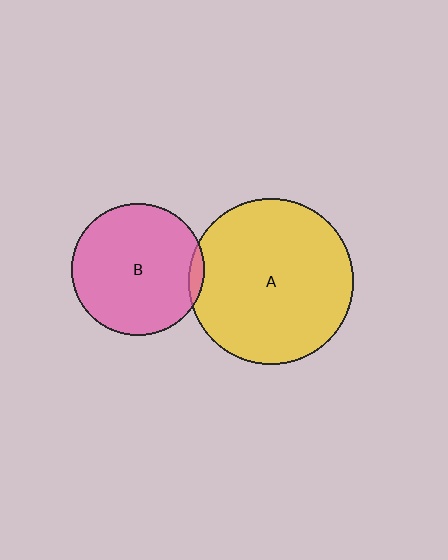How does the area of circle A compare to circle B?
Approximately 1.6 times.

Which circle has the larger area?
Circle A (yellow).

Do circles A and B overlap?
Yes.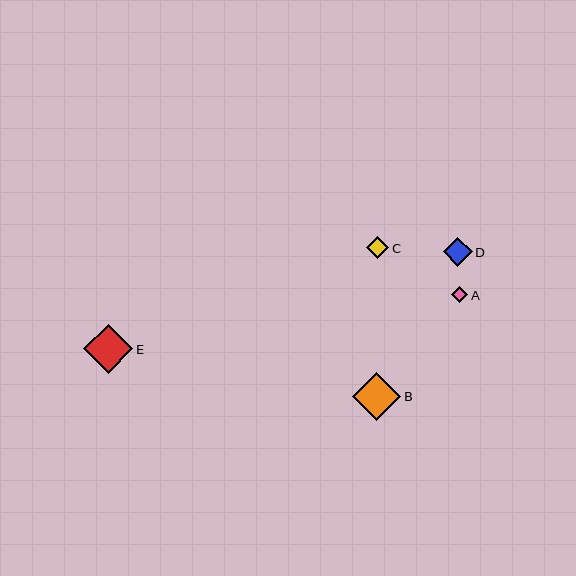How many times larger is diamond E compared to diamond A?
Diamond E is approximately 3.0 times the size of diamond A.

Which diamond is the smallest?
Diamond A is the smallest with a size of approximately 16 pixels.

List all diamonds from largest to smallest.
From largest to smallest: E, B, D, C, A.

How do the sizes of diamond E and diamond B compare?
Diamond E and diamond B are approximately the same size.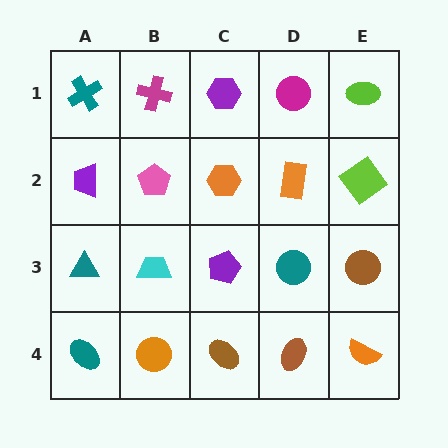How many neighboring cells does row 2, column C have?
4.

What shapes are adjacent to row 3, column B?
A pink pentagon (row 2, column B), an orange circle (row 4, column B), a teal triangle (row 3, column A), a purple pentagon (row 3, column C).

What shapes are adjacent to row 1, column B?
A pink pentagon (row 2, column B), a teal cross (row 1, column A), a purple hexagon (row 1, column C).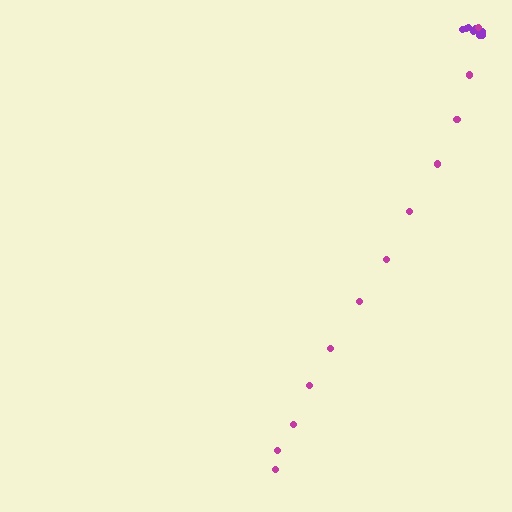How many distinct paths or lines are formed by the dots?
There are 2 distinct paths.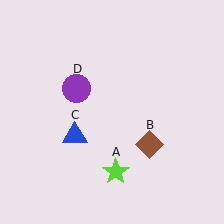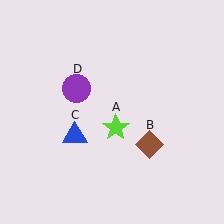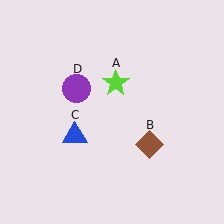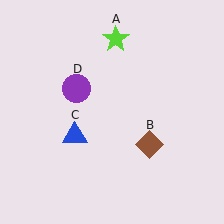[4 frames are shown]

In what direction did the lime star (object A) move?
The lime star (object A) moved up.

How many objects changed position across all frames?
1 object changed position: lime star (object A).